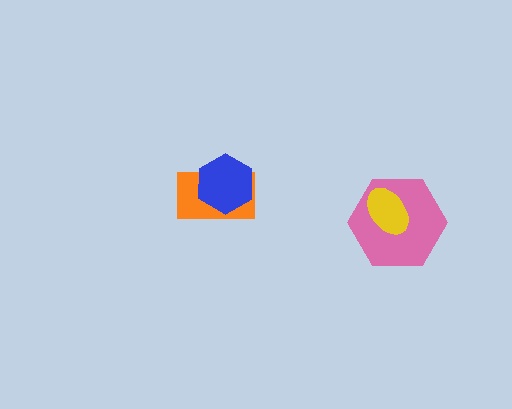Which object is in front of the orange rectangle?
The blue hexagon is in front of the orange rectangle.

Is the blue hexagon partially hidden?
No, no other shape covers it.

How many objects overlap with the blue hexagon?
1 object overlaps with the blue hexagon.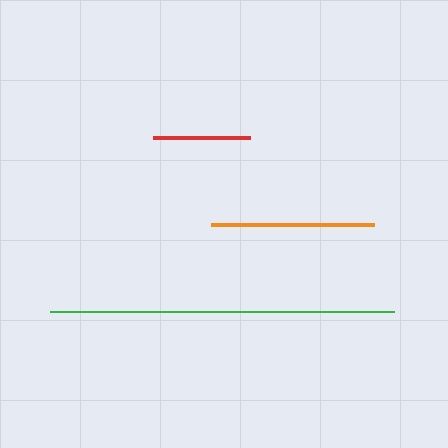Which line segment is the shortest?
The red line is the shortest at approximately 97 pixels.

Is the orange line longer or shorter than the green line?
The green line is longer than the orange line.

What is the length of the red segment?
The red segment is approximately 97 pixels long.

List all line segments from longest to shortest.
From longest to shortest: green, orange, red.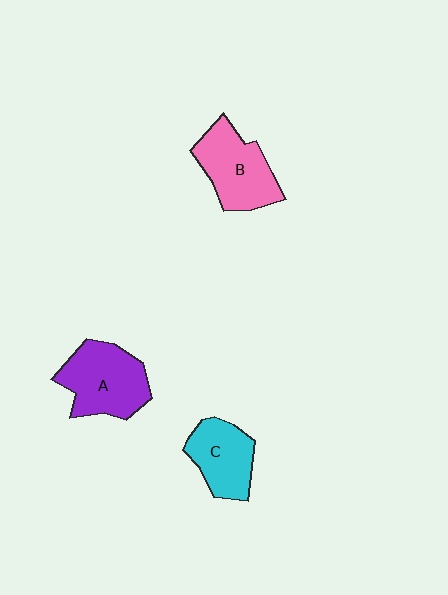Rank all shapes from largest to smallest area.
From largest to smallest: A (purple), B (pink), C (cyan).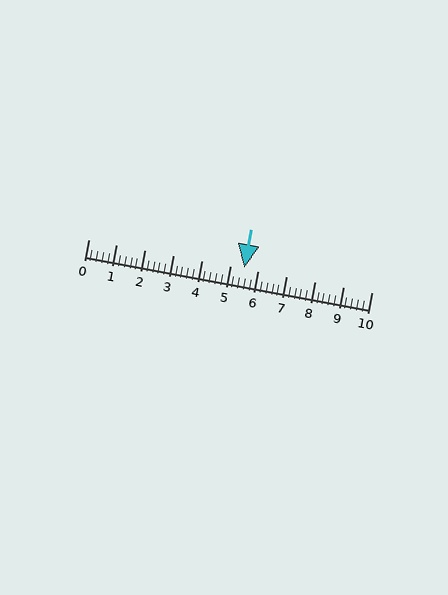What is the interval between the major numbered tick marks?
The major tick marks are spaced 1 units apart.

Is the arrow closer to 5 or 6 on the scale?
The arrow is closer to 6.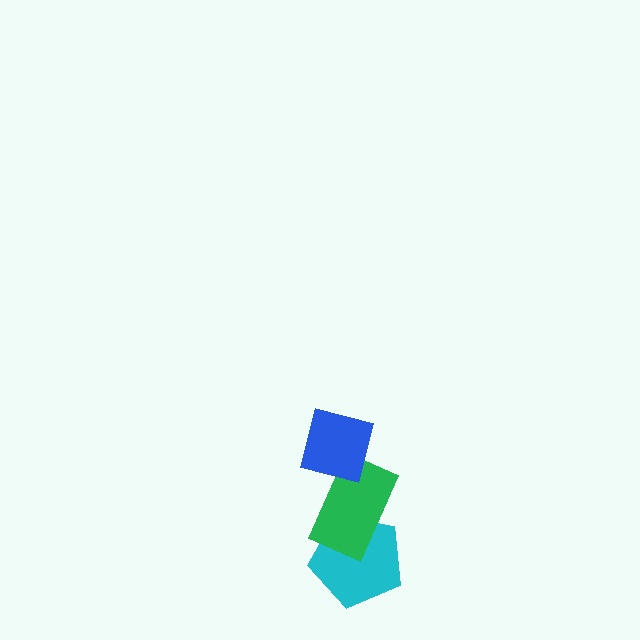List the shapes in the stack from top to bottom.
From top to bottom: the blue square, the green rectangle, the cyan pentagon.